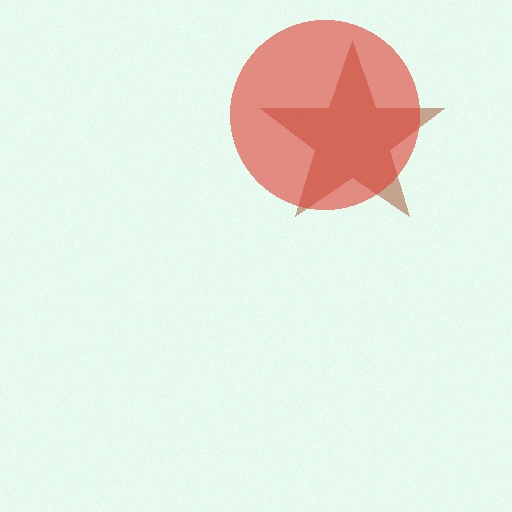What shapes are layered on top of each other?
The layered shapes are: a brown star, a red circle.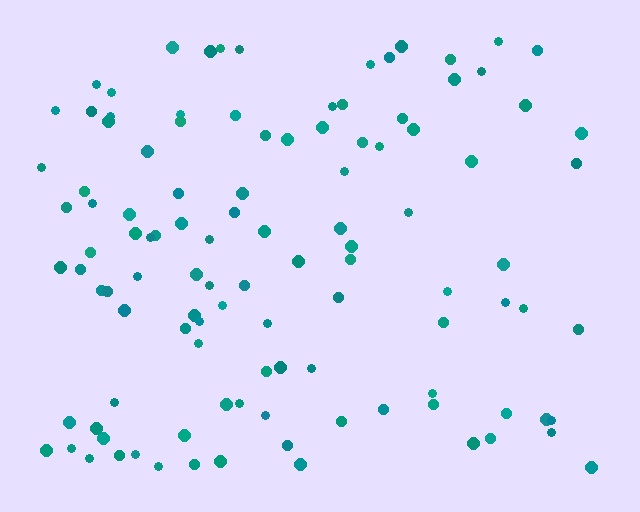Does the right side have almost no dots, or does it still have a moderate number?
Still a moderate number, just noticeably fewer than the left.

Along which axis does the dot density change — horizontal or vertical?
Horizontal.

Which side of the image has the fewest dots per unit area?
The right.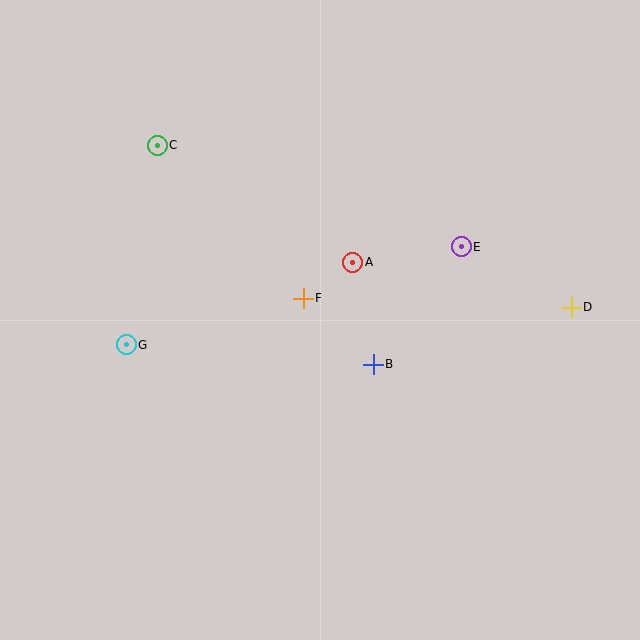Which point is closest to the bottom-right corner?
Point D is closest to the bottom-right corner.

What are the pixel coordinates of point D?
Point D is at (571, 307).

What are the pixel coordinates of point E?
Point E is at (461, 247).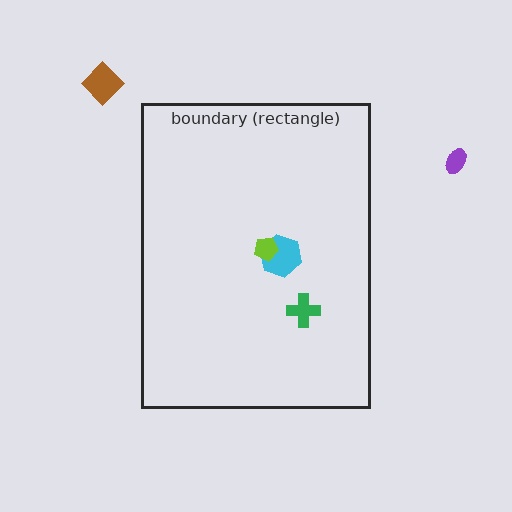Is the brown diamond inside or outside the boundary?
Outside.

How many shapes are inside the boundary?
3 inside, 2 outside.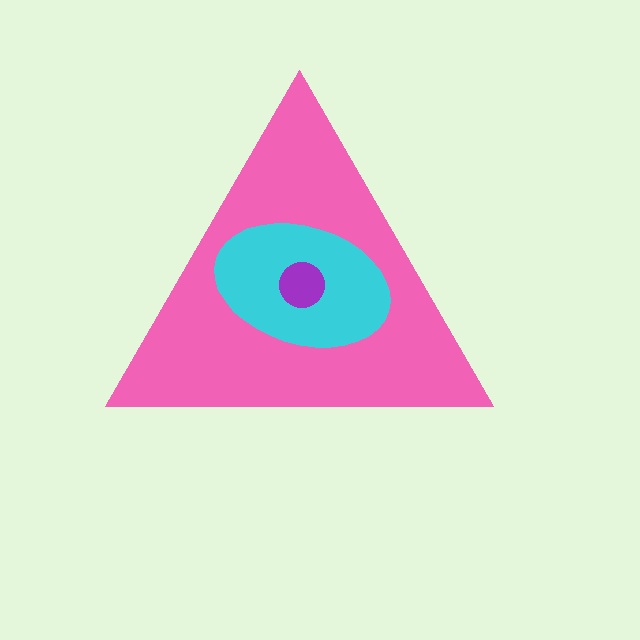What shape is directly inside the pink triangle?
The cyan ellipse.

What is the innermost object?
The purple circle.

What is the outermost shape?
The pink triangle.